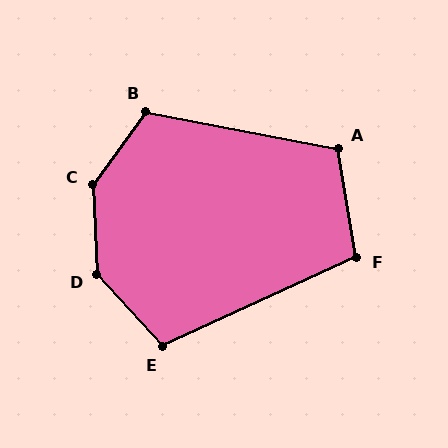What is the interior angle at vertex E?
Approximately 108 degrees (obtuse).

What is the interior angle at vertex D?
Approximately 140 degrees (obtuse).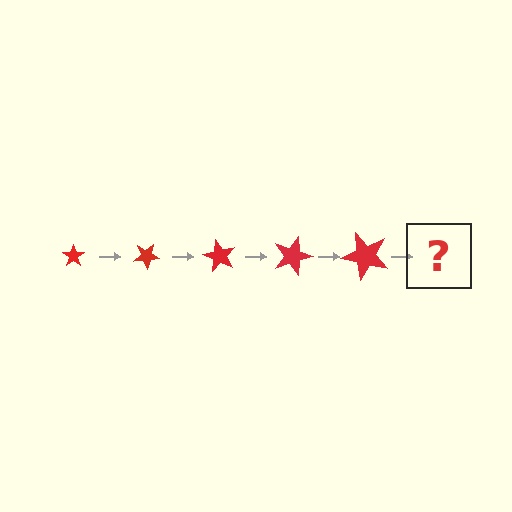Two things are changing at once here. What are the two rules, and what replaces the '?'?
The two rules are that the star grows larger each step and it rotates 30 degrees each step. The '?' should be a star, larger than the previous one and rotated 150 degrees from the start.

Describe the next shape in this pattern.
It should be a star, larger than the previous one and rotated 150 degrees from the start.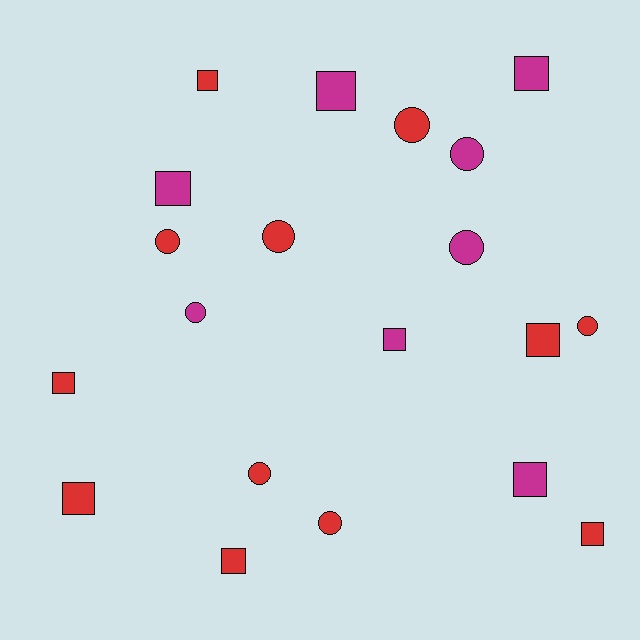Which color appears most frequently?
Red, with 12 objects.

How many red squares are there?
There are 6 red squares.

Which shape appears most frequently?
Square, with 11 objects.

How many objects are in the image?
There are 20 objects.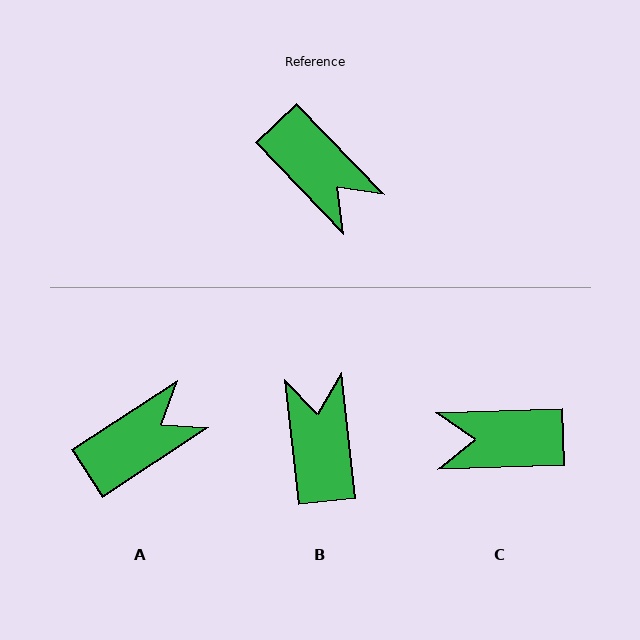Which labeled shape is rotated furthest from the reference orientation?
B, about 143 degrees away.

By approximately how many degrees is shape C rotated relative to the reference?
Approximately 132 degrees clockwise.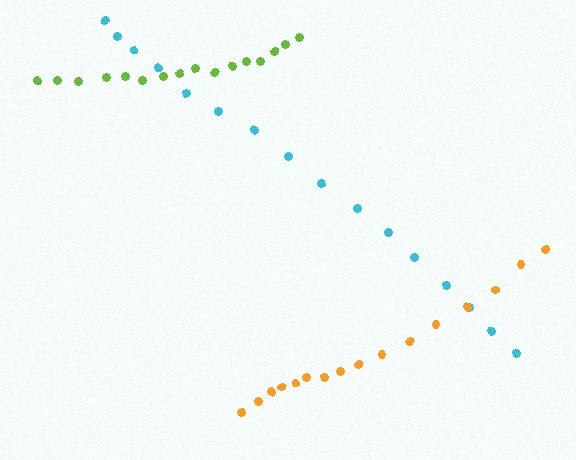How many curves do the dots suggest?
There are 3 distinct paths.